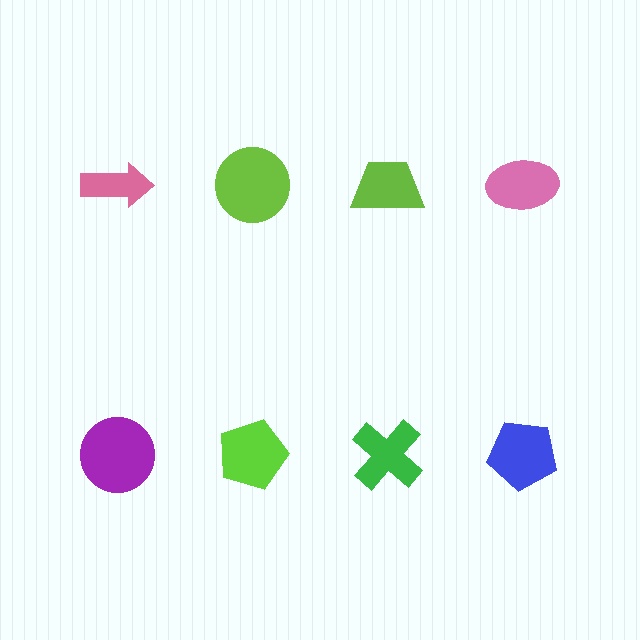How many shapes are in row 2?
4 shapes.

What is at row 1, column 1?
A pink arrow.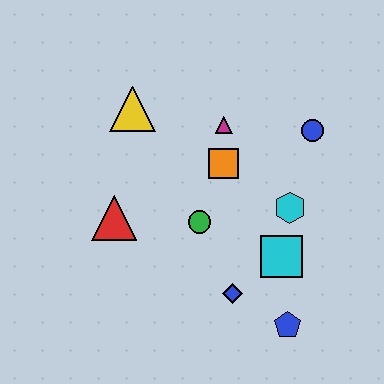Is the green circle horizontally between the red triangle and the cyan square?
Yes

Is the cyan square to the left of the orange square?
No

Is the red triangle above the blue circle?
No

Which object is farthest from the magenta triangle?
The blue pentagon is farthest from the magenta triangle.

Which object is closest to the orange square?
The magenta triangle is closest to the orange square.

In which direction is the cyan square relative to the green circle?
The cyan square is to the right of the green circle.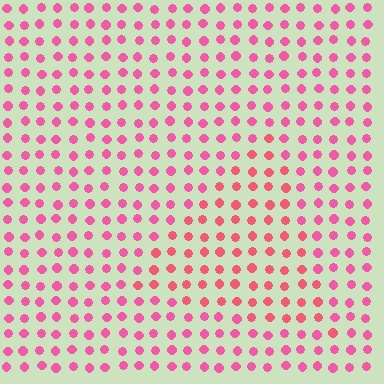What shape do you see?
I see a triangle.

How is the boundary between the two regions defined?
The boundary is defined purely by a slight shift in hue (about 20 degrees). Spacing, size, and orientation are identical on both sides.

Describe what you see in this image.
The image is filled with small pink elements in a uniform arrangement. A triangle-shaped region is visible where the elements are tinted to a slightly different hue, forming a subtle color boundary.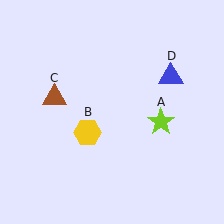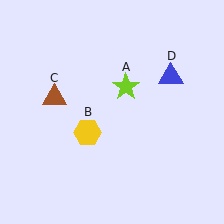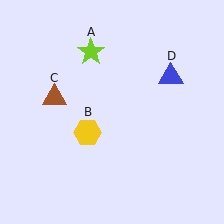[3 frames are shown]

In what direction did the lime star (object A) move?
The lime star (object A) moved up and to the left.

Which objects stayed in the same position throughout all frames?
Yellow hexagon (object B) and brown triangle (object C) and blue triangle (object D) remained stationary.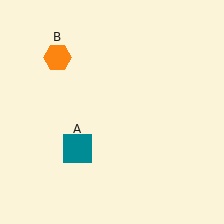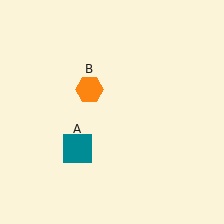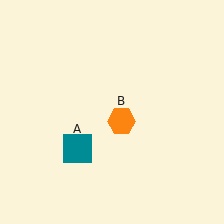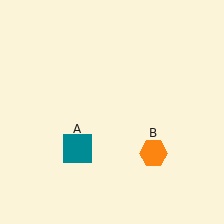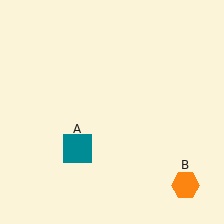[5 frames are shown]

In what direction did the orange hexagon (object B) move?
The orange hexagon (object B) moved down and to the right.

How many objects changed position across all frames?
1 object changed position: orange hexagon (object B).